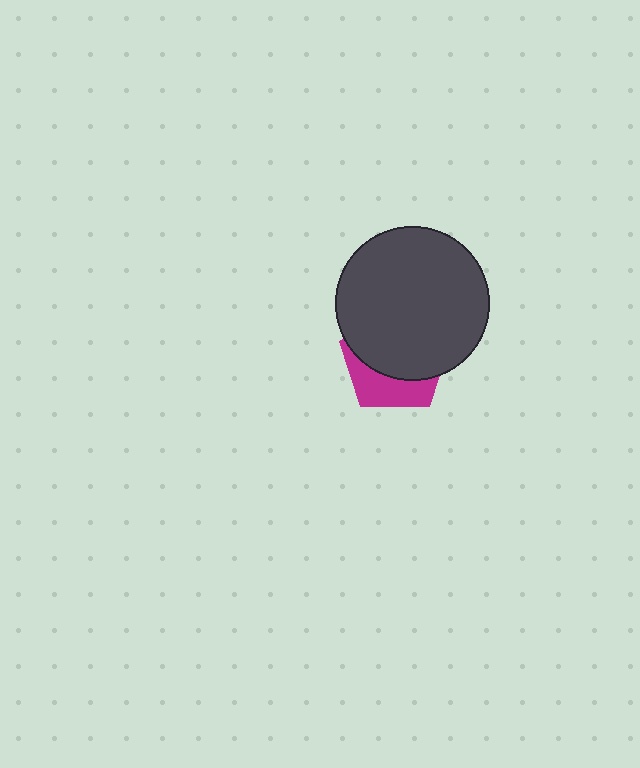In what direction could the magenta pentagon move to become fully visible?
The magenta pentagon could move down. That would shift it out from behind the dark gray circle entirely.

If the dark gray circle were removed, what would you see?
You would see the complete magenta pentagon.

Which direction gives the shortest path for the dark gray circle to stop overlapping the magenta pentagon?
Moving up gives the shortest separation.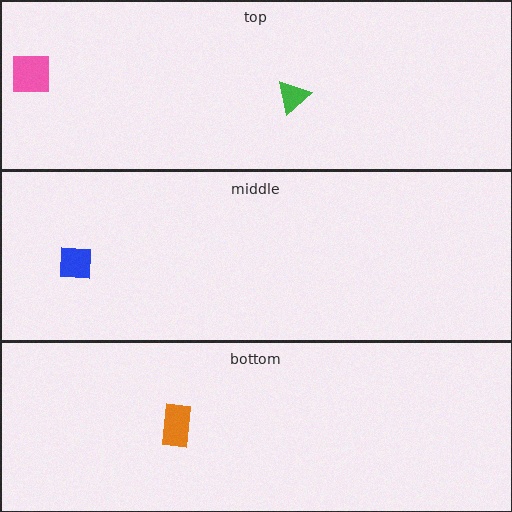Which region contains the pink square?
The top region.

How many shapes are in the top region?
2.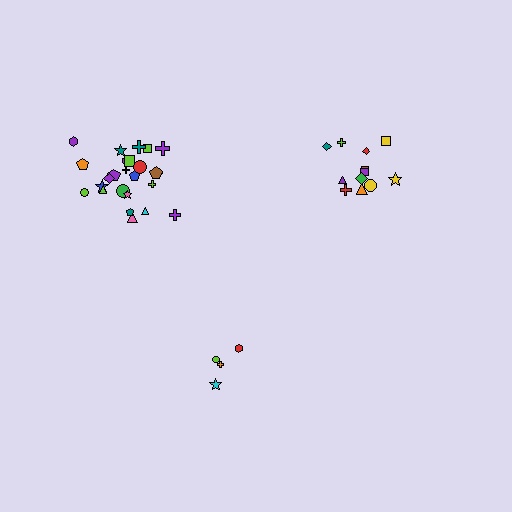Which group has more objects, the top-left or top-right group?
The top-left group.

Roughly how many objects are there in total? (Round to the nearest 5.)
Roughly 40 objects in total.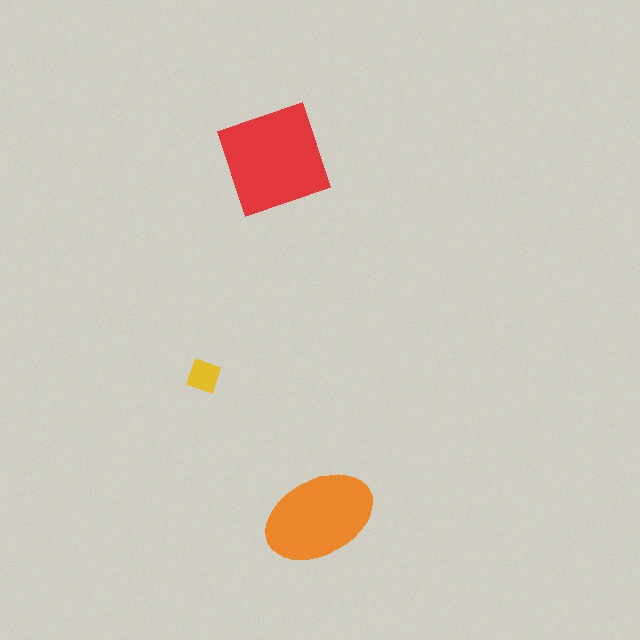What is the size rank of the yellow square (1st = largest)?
3rd.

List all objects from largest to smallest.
The red diamond, the orange ellipse, the yellow square.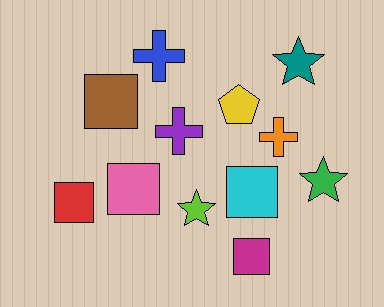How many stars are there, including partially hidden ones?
There are 3 stars.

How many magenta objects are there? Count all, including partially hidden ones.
There is 1 magenta object.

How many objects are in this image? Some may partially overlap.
There are 12 objects.